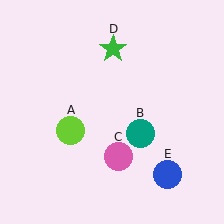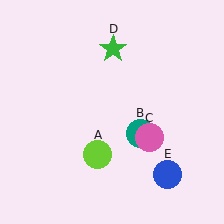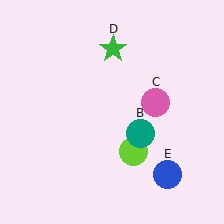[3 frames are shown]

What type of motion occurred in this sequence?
The lime circle (object A), pink circle (object C) rotated counterclockwise around the center of the scene.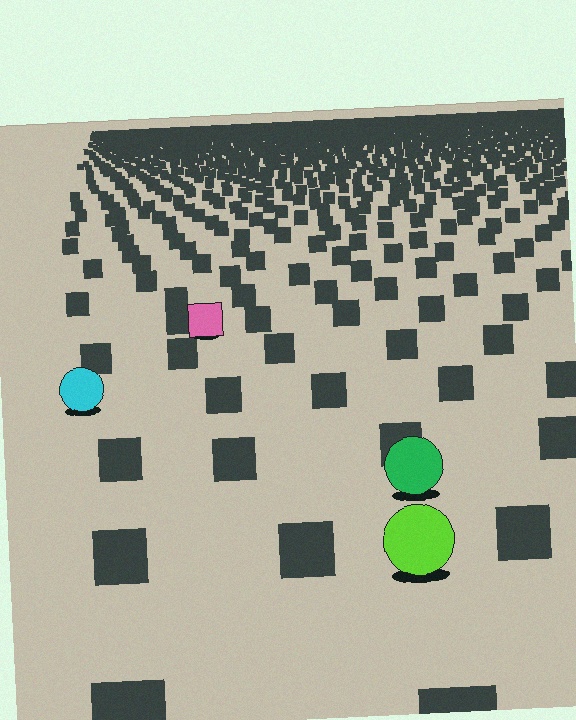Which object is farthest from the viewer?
The pink square is farthest from the viewer. It appears smaller and the ground texture around it is denser.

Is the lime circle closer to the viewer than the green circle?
Yes. The lime circle is closer — you can tell from the texture gradient: the ground texture is coarser near it.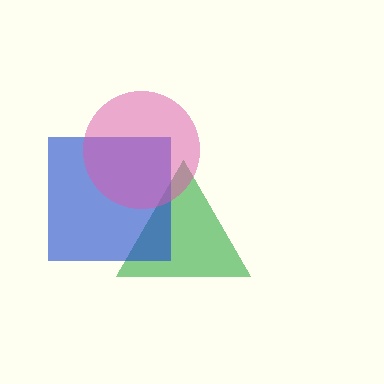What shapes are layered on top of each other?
The layered shapes are: a green triangle, a blue square, a pink circle.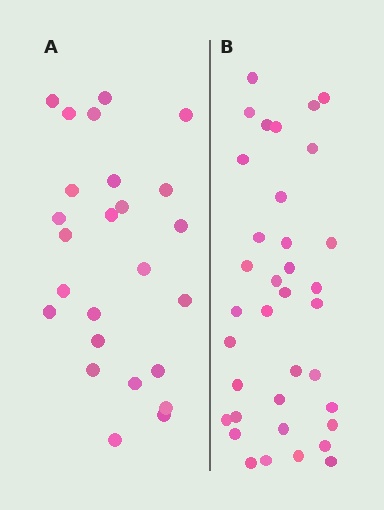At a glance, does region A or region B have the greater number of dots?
Region B (the right region) has more dots.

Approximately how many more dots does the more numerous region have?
Region B has roughly 12 or so more dots than region A.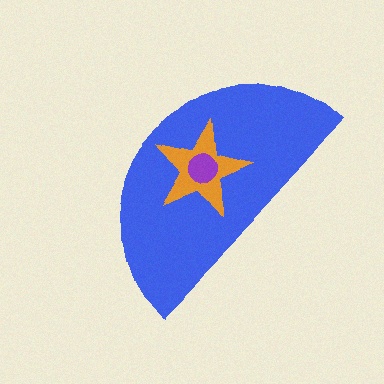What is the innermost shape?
The purple circle.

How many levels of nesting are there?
3.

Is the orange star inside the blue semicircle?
Yes.